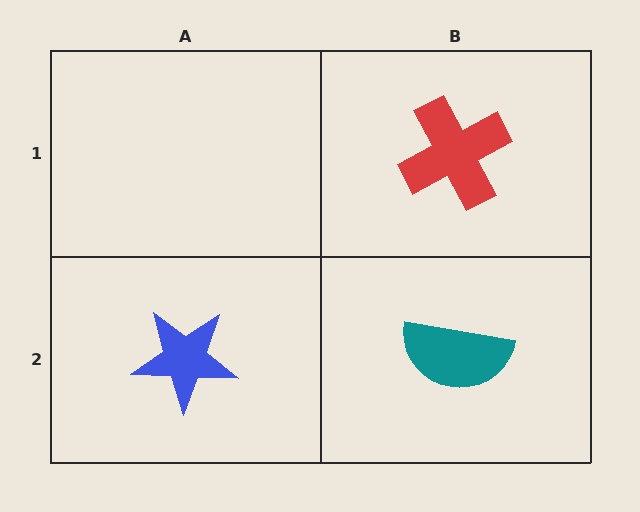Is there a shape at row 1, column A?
No, that cell is empty.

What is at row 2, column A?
A blue star.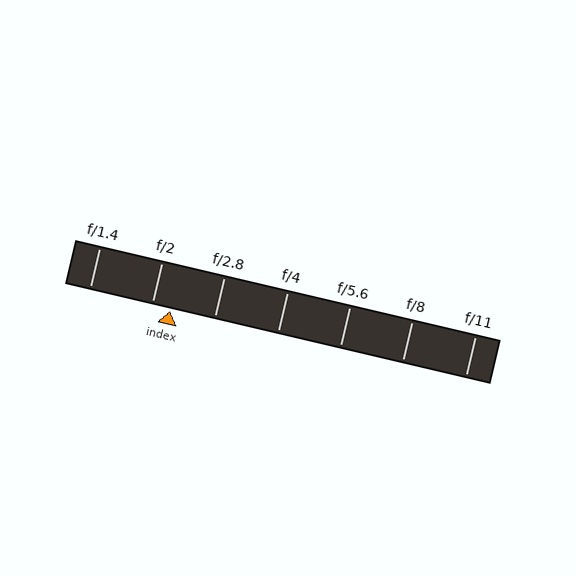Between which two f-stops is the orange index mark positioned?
The index mark is between f/2 and f/2.8.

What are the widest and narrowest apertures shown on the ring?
The widest aperture shown is f/1.4 and the narrowest is f/11.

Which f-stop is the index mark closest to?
The index mark is closest to f/2.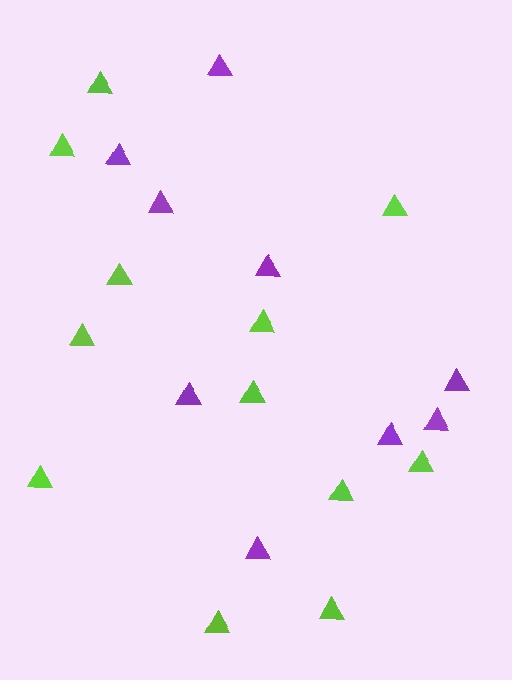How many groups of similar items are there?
There are 2 groups: one group of lime triangles (12) and one group of purple triangles (9).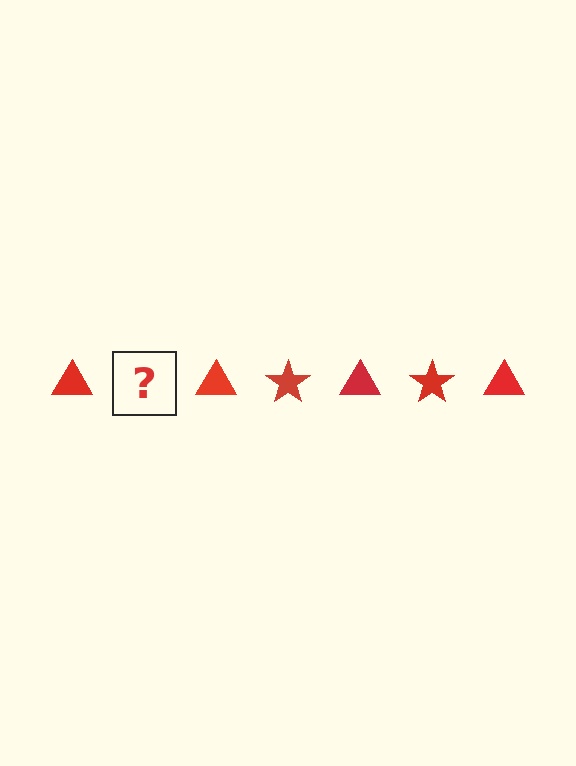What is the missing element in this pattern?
The missing element is a red star.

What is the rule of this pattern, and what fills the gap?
The rule is that the pattern cycles through triangle, star shapes in red. The gap should be filled with a red star.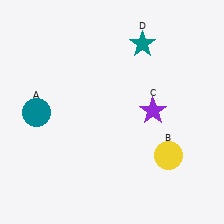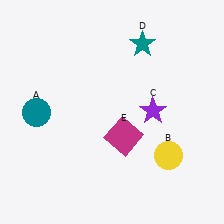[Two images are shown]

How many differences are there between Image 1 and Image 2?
There is 1 difference between the two images.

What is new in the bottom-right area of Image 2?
A magenta square (E) was added in the bottom-right area of Image 2.